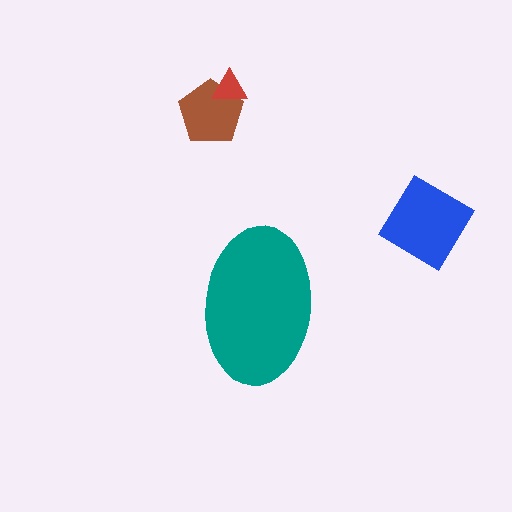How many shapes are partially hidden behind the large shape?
0 shapes are partially hidden.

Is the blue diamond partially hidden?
No, the blue diamond is fully visible.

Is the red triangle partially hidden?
No, the red triangle is fully visible.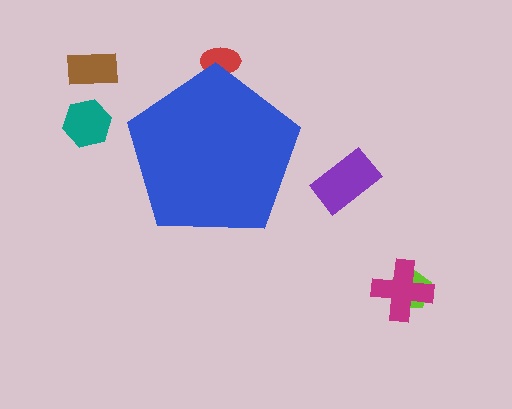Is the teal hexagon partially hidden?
No, the teal hexagon is fully visible.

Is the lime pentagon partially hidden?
No, the lime pentagon is fully visible.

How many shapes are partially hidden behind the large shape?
1 shape is partially hidden.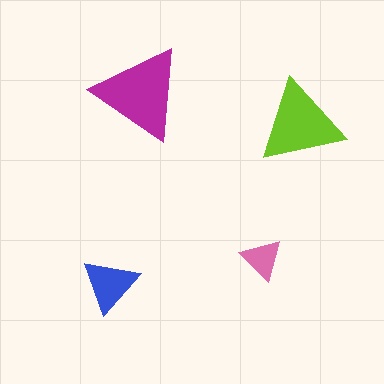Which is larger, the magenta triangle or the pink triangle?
The magenta one.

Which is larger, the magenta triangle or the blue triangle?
The magenta one.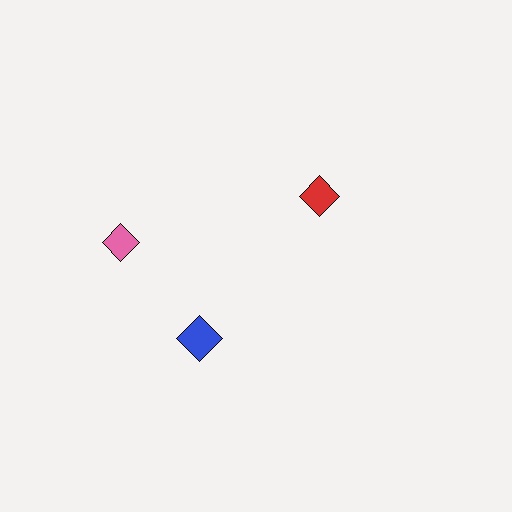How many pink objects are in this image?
There is 1 pink object.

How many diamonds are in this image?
There are 3 diamonds.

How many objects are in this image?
There are 3 objects.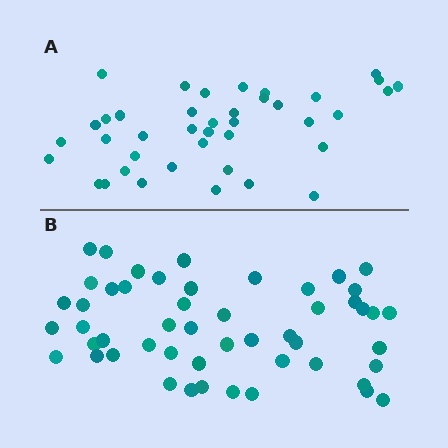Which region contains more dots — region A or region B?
Region B (the bottom region) has more dots.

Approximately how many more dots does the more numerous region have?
Region B has roughly 12 or so more dots than region A.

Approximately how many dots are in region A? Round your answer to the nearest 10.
About 40 dots.